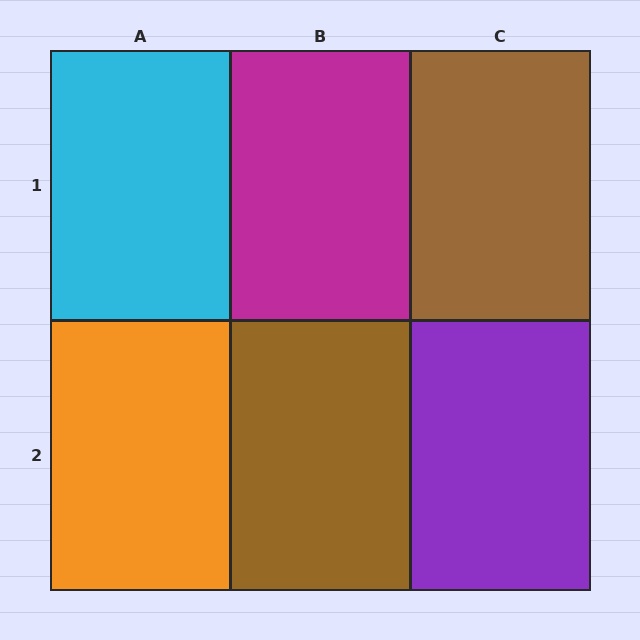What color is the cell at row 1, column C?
Brown.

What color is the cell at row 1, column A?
Cyan.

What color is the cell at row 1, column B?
Magenta.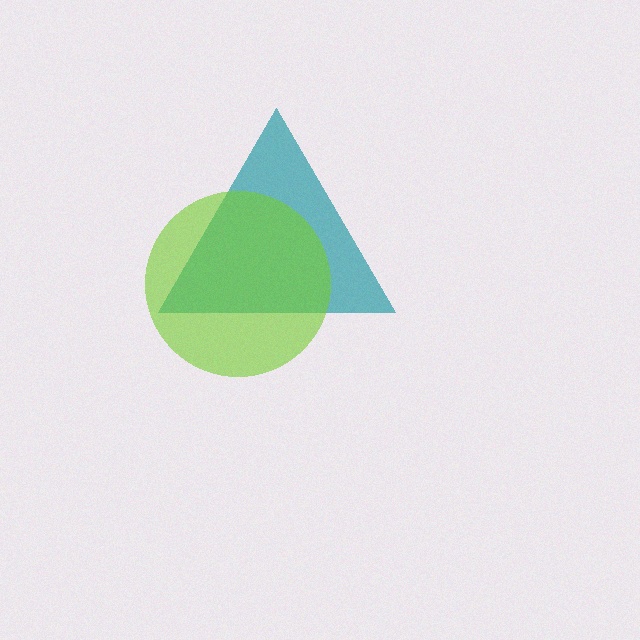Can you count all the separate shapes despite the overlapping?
Yes, there are 2 separate shapes.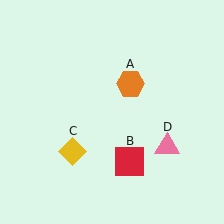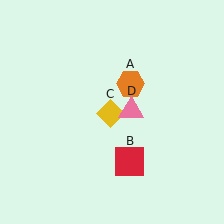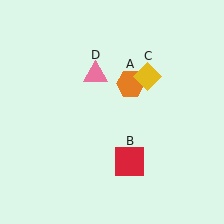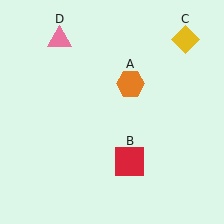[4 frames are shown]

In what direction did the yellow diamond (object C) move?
The yellow diamond (object C) moved up and to the right.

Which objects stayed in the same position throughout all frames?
Orange hexagon (object A) and red square (object B) remained stationary.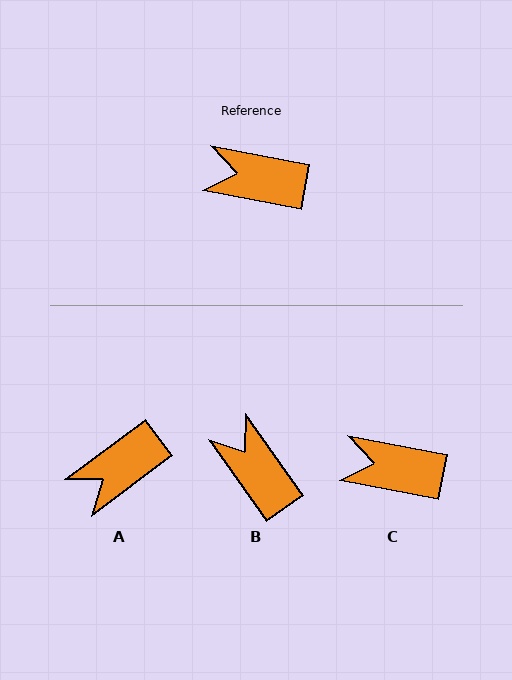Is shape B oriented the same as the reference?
No, it is off by about 44 degrees.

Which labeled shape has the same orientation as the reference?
C.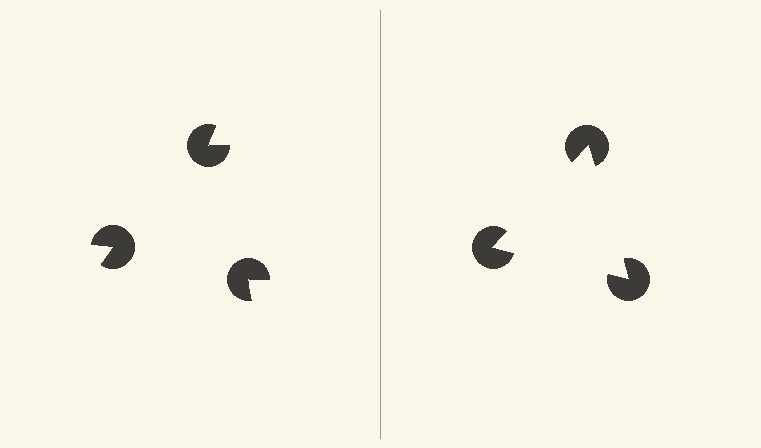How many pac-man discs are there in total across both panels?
6 — 3 on each side.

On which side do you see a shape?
An illusory triangle appears on the right side. On the left side the wedge cuts are rotated, so no coherent shape forms.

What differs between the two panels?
The pac-man discs are positioned identically on both sides; only the wedge orientations differ. On the right they align to a triangle; on the left they are misaligned.